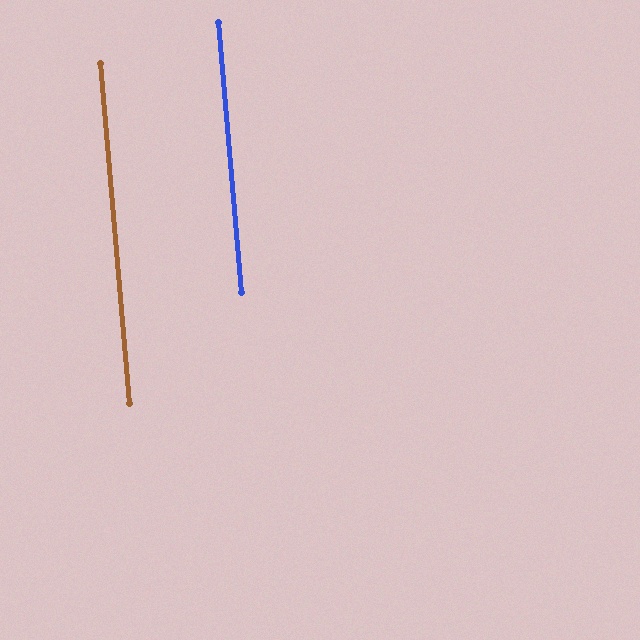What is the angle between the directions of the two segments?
Approximately 0 degrees.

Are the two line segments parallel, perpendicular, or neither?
Parallel — their directions differ by only 0.1°.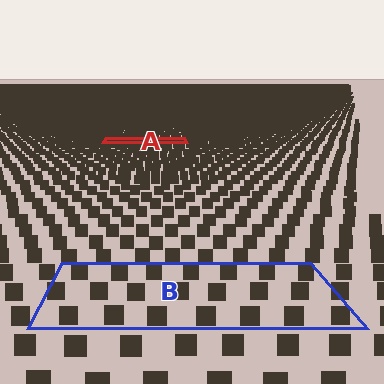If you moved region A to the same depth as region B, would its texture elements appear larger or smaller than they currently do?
They would appear larger. At a closer depth, the same texture elements are projected at a bigger on-screen size.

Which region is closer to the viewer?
Region B is closer. The texture elements there are larger and more spread out.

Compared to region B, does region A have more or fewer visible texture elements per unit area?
Region A has more texture elements per unit area — they are packed more densely because it is farther away.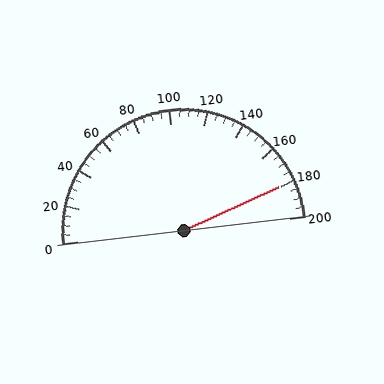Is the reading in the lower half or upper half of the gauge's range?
The reading is in the upper half of the range (0 to 200).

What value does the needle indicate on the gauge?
The needle indicates approximately 180.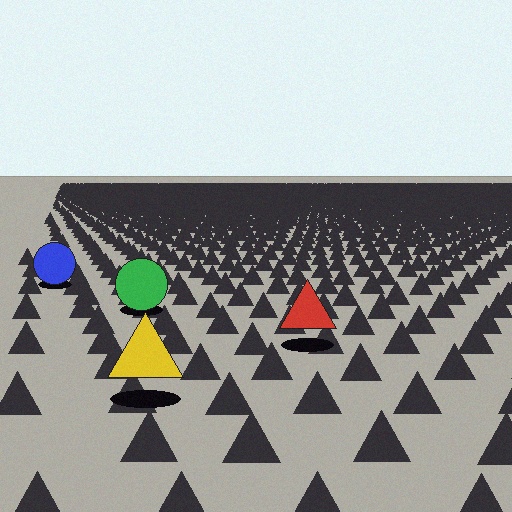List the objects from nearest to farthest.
From nearest to farthest: the yellow triangle, the red triangle, the green circle, the blue circle.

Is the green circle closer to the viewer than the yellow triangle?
No. The yellow triangle is closer — you can tell from the texture gradient: the ground texture is coarser near it.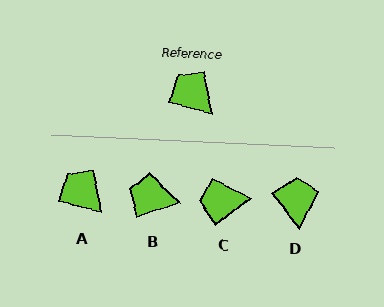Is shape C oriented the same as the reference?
No, it is off by about 52 degrees.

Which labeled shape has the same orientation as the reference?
A.